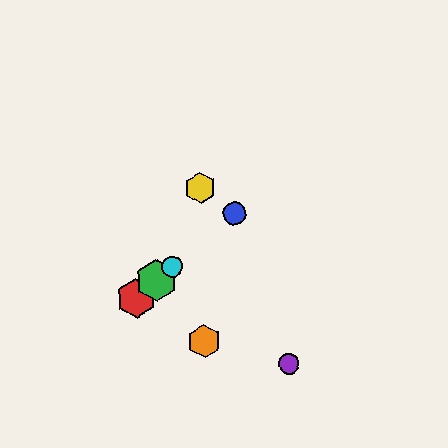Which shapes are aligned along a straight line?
The red hexagon, the blue circle, the green hexagon, the cyan circle are aligned along a straight line.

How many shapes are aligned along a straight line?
4 shapes (the red hexagon, the blue circle, the green hexagon, the cyan circle) are aligned along a straight line.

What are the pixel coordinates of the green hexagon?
The green hexagon is at (156, 281).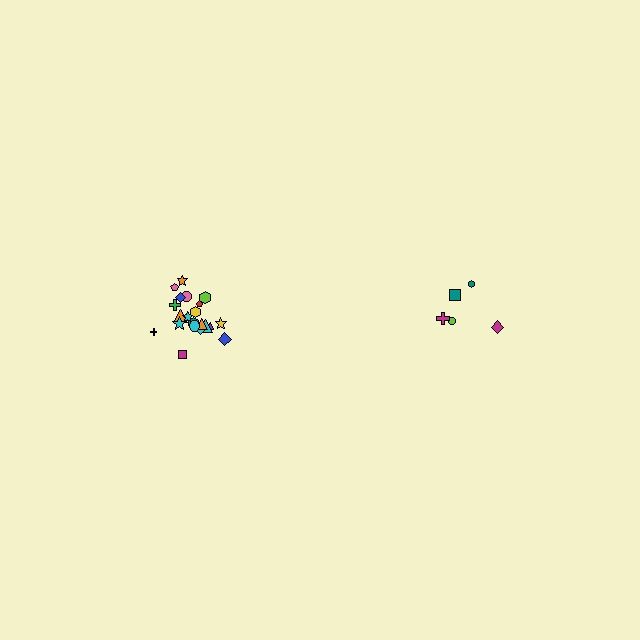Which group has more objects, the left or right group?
The left group.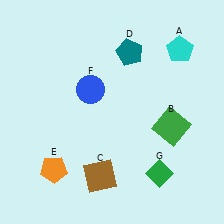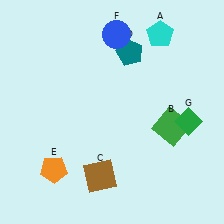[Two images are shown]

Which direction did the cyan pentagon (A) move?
The cyan pentagon (A) moved left.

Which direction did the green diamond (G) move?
The green diamond (G) moved up.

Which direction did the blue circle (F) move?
The blue circle (F) moved up.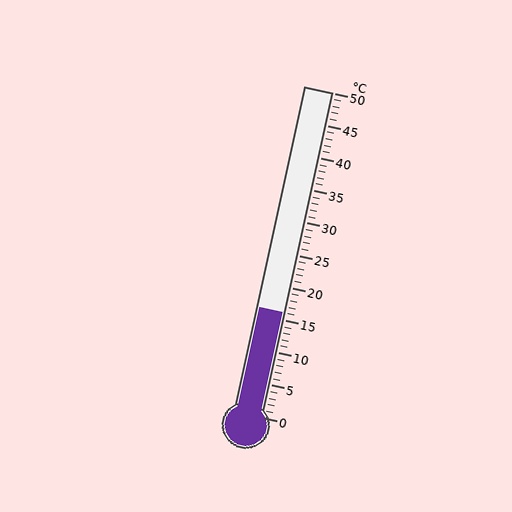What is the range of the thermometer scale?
The thermometer scale ranges from 0°C to 50°C.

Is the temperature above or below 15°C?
The temperature is above 15°C.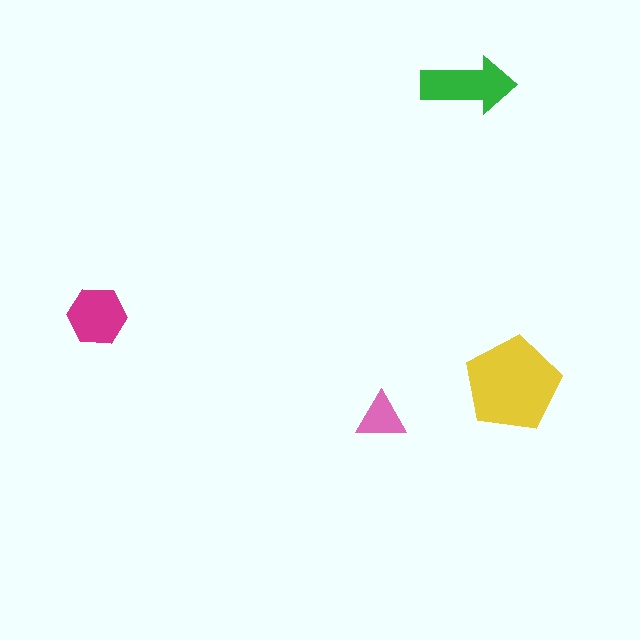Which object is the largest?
The yellow pentagon.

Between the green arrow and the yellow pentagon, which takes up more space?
The yellow pentagon.